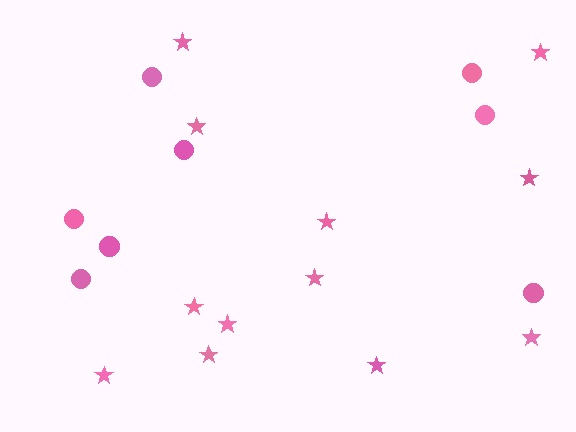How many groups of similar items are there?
There are 2 groups: one group of circles (8) and one group of stars (12).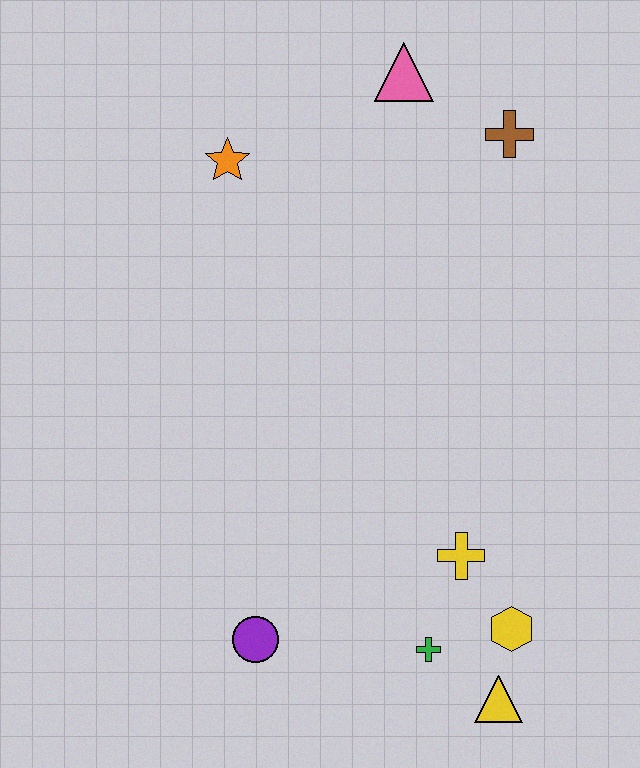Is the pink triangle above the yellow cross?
Yes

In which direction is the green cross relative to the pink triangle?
The green cross is below the pink triangle.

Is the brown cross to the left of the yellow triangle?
No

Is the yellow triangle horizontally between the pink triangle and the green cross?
No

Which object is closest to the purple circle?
The green cross is closest to the purple circle.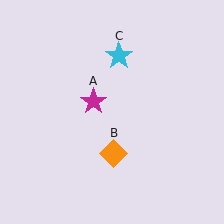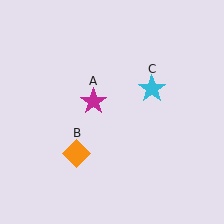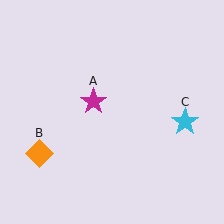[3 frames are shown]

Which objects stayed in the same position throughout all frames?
Magenta star (object A) remained stationary.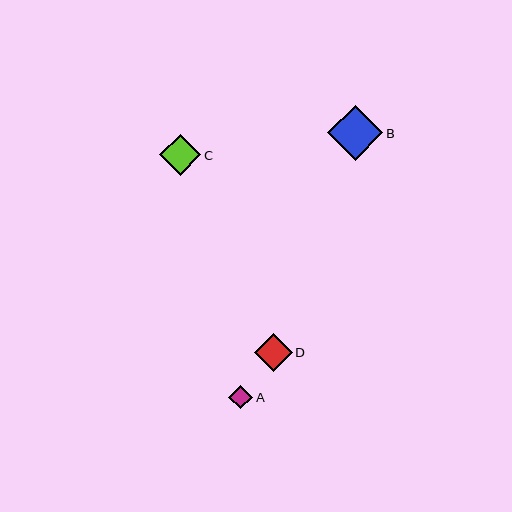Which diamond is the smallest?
Diamond A is the smallest with a size of approximately 24 pixels.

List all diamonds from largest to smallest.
From largest to smallest: B, C, D, A.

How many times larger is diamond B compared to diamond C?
Diamond B is approximately 1.3 times the size of diamond C.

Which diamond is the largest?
Diamond B is the largest with a size of approximately 55 pixels.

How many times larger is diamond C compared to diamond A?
Diamond C is approximately 1.7 times the size of diamond A.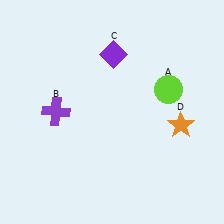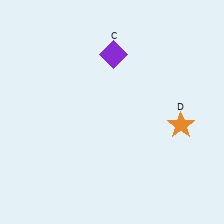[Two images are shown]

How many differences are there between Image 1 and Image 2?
There are 2 differences between the two images.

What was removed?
The lime circle (A), the purple cross (B) were removed in Image 2.